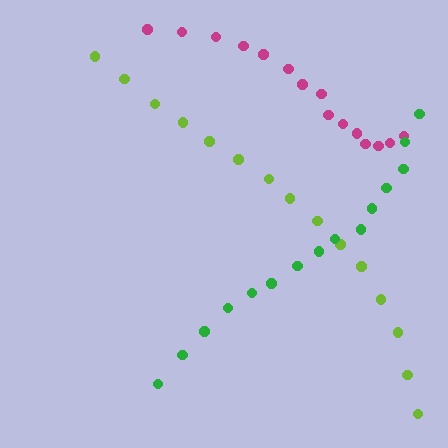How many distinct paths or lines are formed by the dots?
There are 3 distinct paths.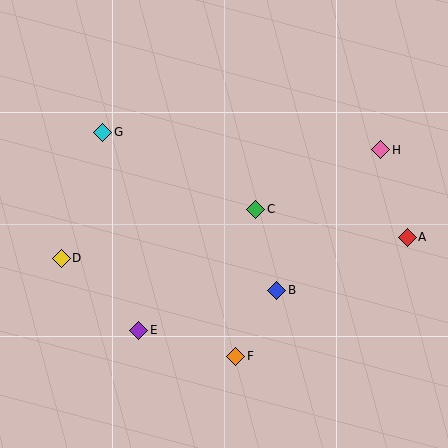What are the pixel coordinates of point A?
Point A is at (407, 237).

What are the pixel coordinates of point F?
Point F is at (236, 356).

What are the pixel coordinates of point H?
Point H is at (381, 150).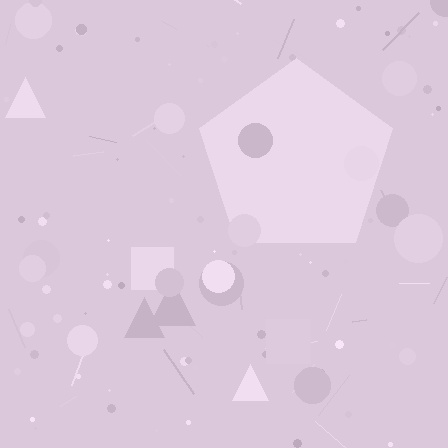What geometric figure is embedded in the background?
A pentagon is embedded in the background.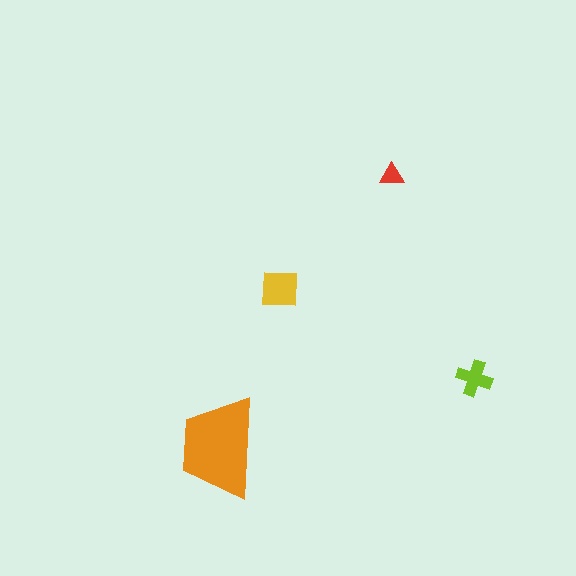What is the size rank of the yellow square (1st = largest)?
2nd.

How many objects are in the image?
There are 4 objects in the image.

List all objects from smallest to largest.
The red triangle, the lime cross, the yellow square, the orange trapezoid.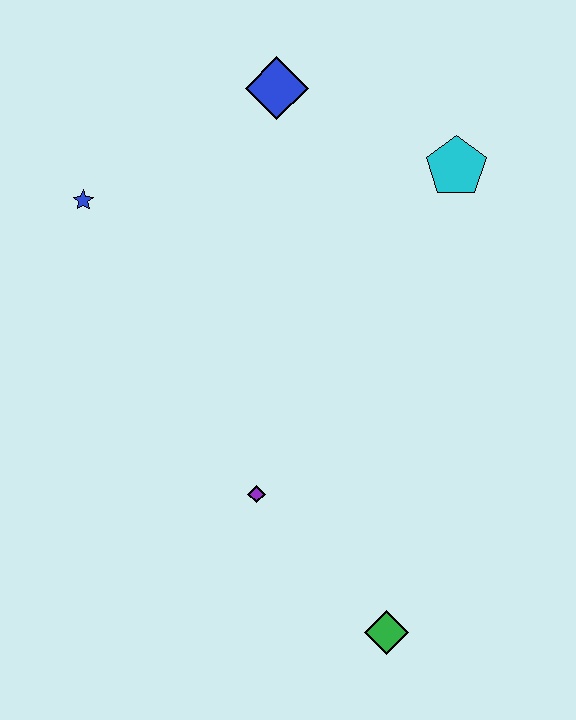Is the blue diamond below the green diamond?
No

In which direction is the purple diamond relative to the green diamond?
The purple diamond is above the green diamond.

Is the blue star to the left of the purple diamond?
Yes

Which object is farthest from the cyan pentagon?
The green diamond is farthest from the cyan pentagon.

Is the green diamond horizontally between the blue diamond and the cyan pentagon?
Yes